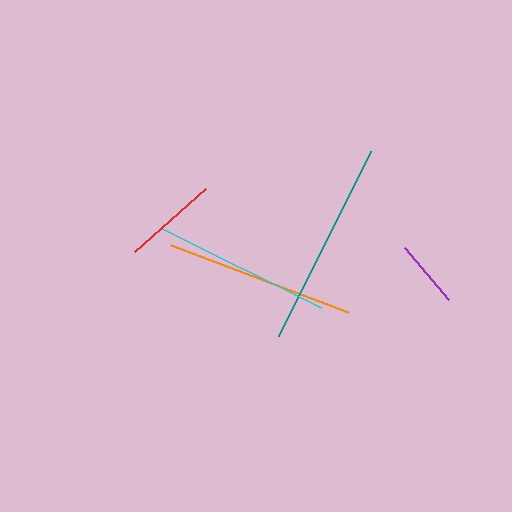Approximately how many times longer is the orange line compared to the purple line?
The orange line is approximately 2.8 times the length of the purple line.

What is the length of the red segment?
The red segment is approximately 95 pixels long.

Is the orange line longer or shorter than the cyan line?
The orange line is longer than the cyan line.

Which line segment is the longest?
The teal line is the longest at approximately 206 pixels.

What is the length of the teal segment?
The teal segment is approximately 206 pixels long.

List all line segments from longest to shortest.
From longest to shortest: teal, orange, cyan, red, purple.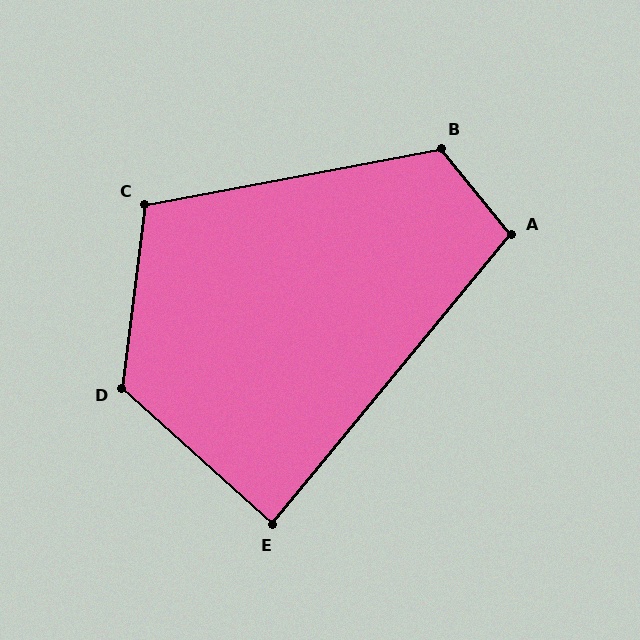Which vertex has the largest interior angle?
D, at approximately 125 degrees.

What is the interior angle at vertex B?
Approximately 119 degrees (obtuse).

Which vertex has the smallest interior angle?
E, at approximately 88 degrees.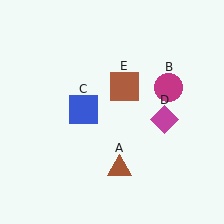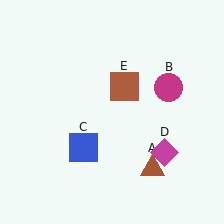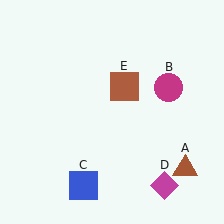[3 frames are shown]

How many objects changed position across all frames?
3 objects changed position: brown triangle (object A), blue square (object C), magenta diamond (object D).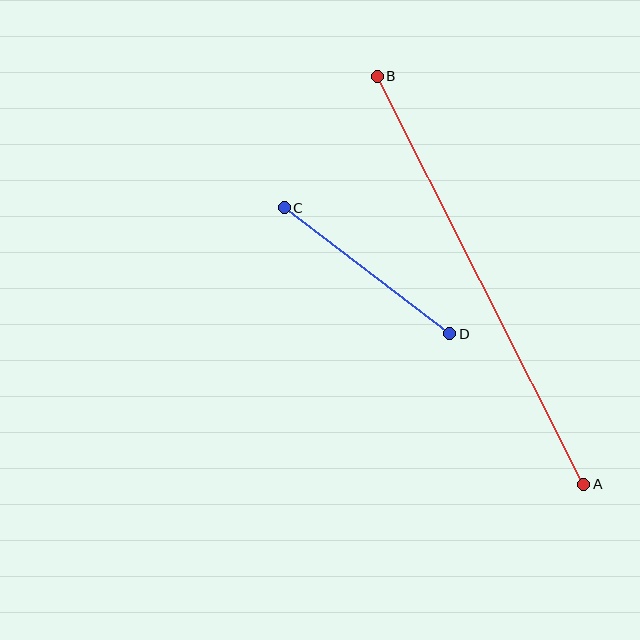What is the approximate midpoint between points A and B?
The midpoint is at approximately (481, 280) pixels.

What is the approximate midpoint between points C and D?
The midpoint is at approximately (367, 271) pixels.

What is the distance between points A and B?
The distance is approximately 457 pixels.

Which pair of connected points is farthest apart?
Points A and B are farthest apart.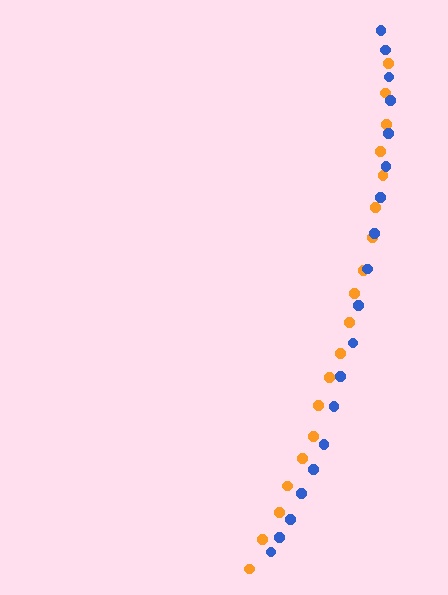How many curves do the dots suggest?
There are 2 distinct paths.